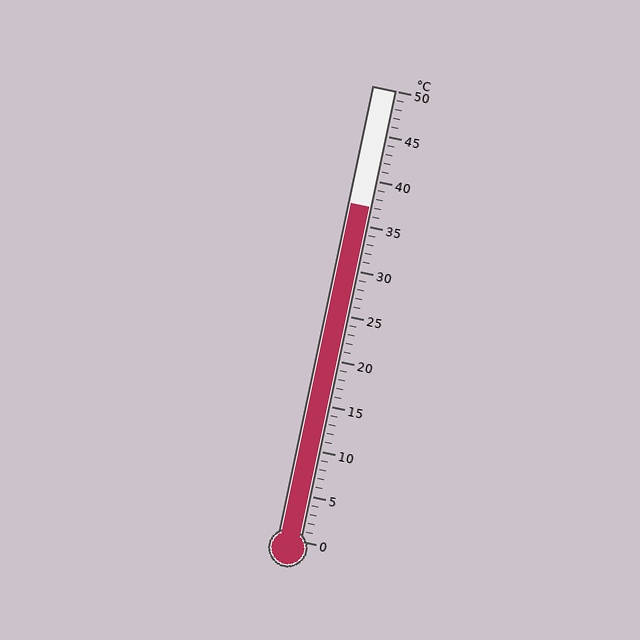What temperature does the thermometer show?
The thermometer shows approximately 37°C.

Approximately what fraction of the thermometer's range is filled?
The thermometer is filled to approximately 75% of its range.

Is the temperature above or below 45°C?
The temperature is below 45°C.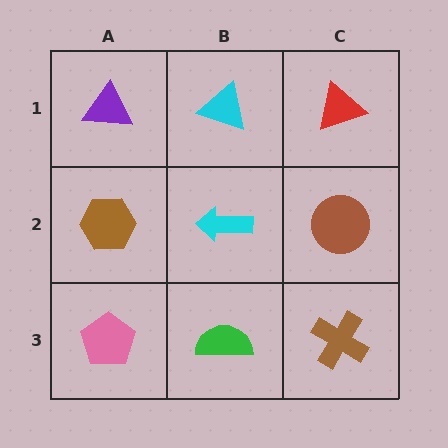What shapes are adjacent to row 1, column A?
A brown hexagon (row 2, column A), a cyan triangle (row 1, column B).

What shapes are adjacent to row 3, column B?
A cyan arrow (row 2, column B), a pink pentagon (row 3, column A), a brown cross (row 3, column C).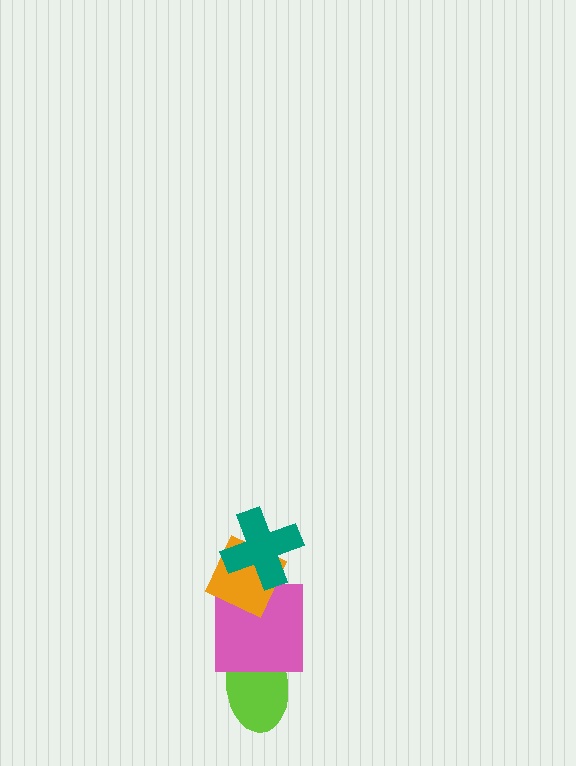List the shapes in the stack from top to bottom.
From top to bottom: the teal cross, the orange diamond, the pink square, the lime ellipse.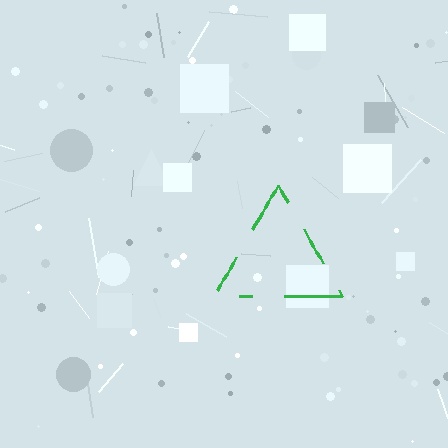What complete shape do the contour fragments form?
The contour fragments form a triangle.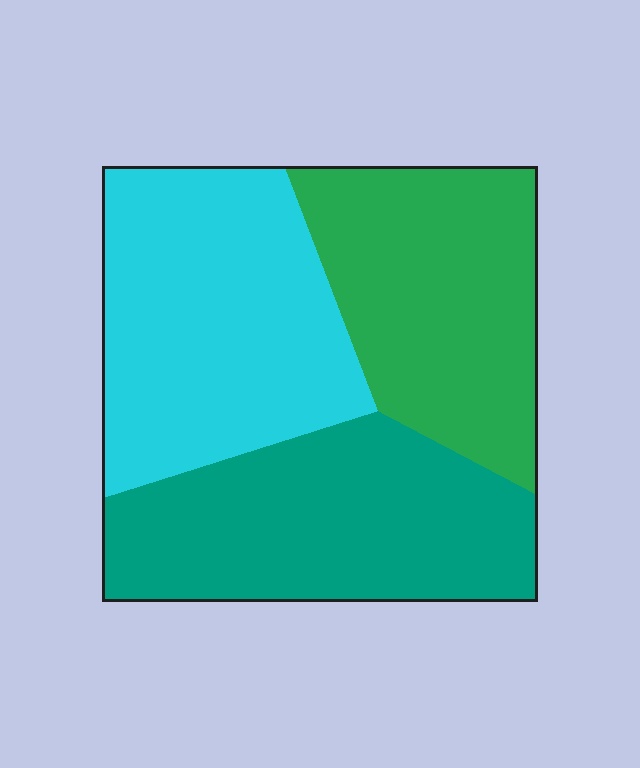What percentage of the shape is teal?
Teal takes up about one third (1/3) of the shape.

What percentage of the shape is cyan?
Cyan covers 36% of the shape.